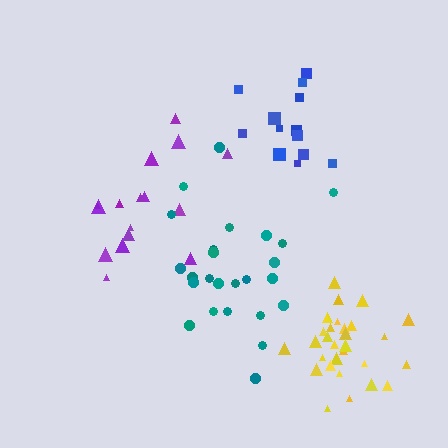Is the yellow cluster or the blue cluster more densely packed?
Yellow.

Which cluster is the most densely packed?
Yellow.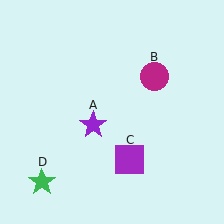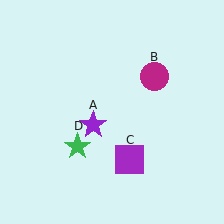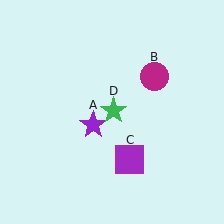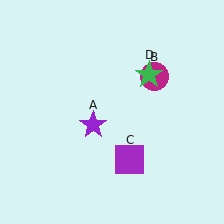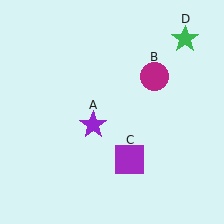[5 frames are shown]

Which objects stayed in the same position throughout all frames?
Purple star (object A) and magenta circle (object B) and purple square (object C) remained stationary.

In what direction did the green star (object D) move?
The green star (object D) moved up and to the right.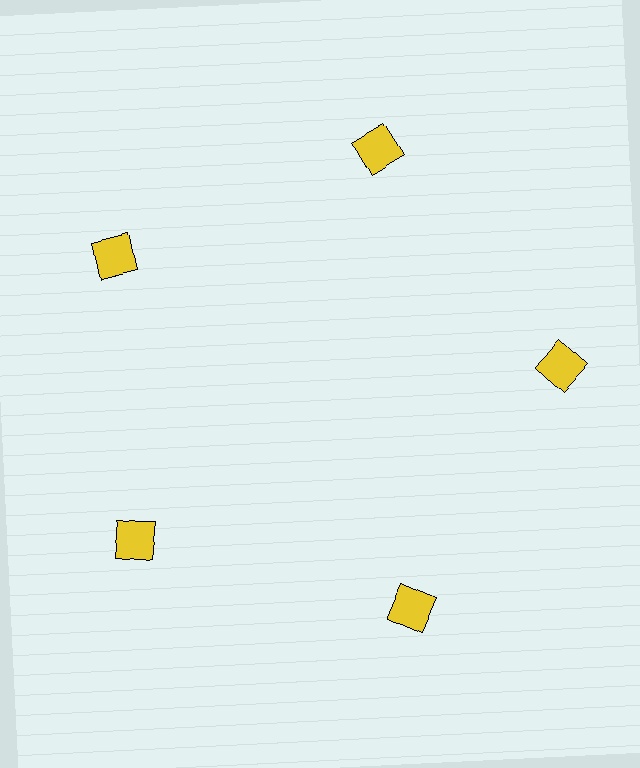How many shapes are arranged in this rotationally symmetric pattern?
There are 5 shapes, arranged in 5 groups of 1.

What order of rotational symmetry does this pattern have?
This pattern has 5-fold rotational symmetry.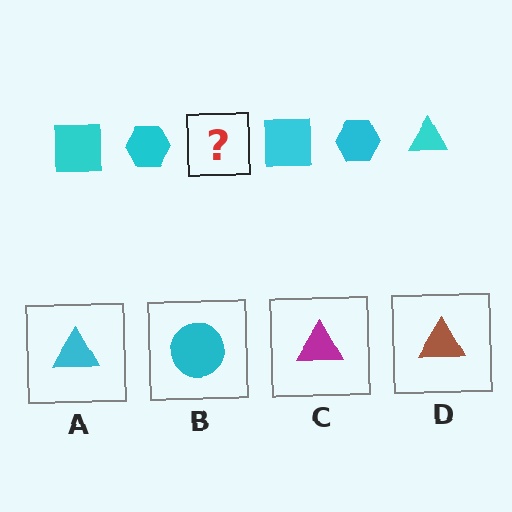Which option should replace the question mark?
Option A.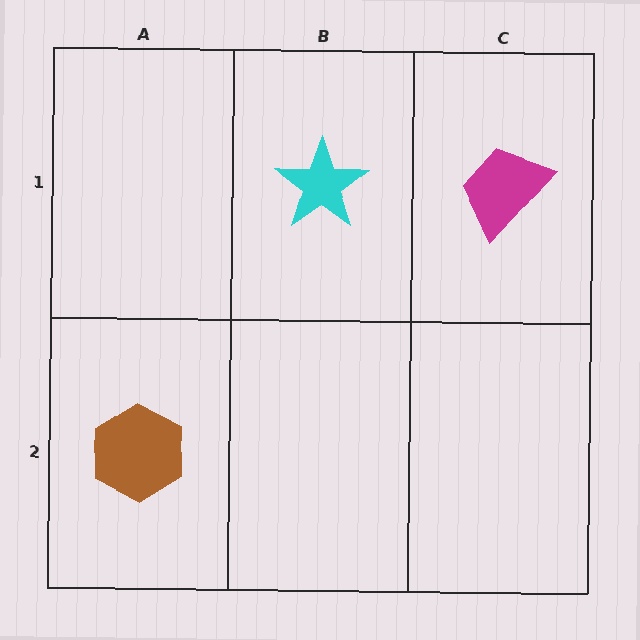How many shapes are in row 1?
2 shapes.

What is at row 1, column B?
A cyan star.